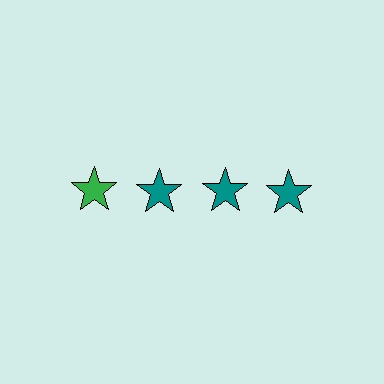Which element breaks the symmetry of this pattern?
The green star in the top row, leftmost column breaks the symmetry. All other shapes are teal stars.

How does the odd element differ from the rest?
It has a different color: green instead of teal.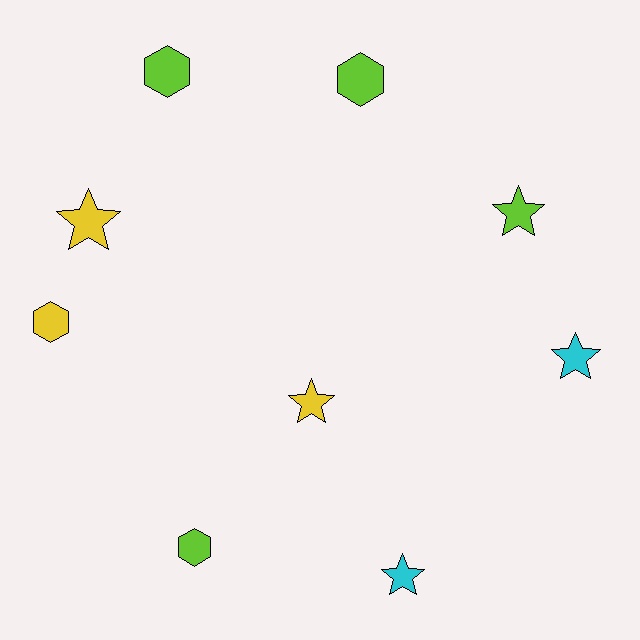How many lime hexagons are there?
There are 3 lime hexagons.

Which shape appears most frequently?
Star, with 5 objects.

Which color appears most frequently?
Lime, with 4 objects.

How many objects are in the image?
There are 9 objects.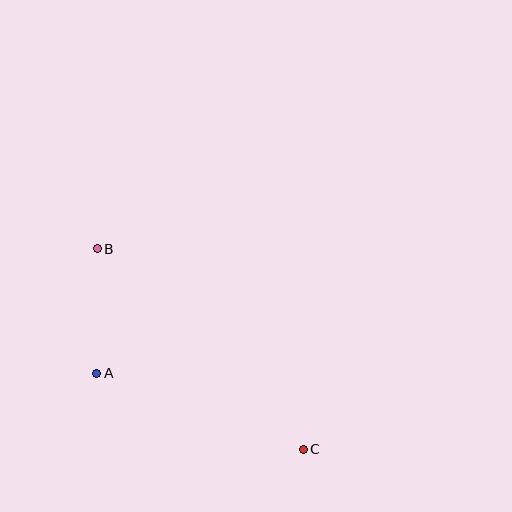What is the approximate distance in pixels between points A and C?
The distance between A and C is approximately 220 pixels.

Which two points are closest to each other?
Points A and B are closest to each other.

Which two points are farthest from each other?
Points B and C are farthest from each other.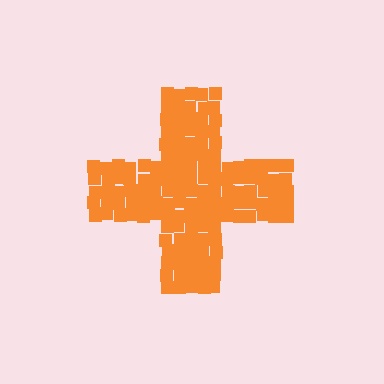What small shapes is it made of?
It is made of small squares.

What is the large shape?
The large shape is a cross.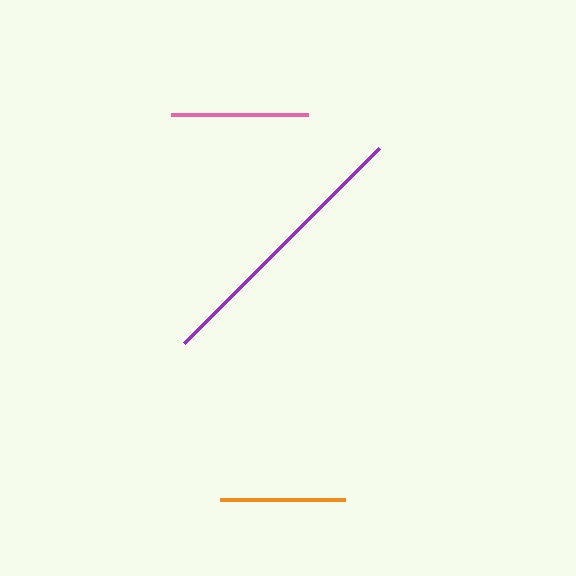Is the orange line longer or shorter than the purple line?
The purple line is longer than the orange line.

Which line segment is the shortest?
The orange line is the shortest at approximately 125 pixels.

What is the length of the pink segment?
The pink segment is approximately 136 pixels long.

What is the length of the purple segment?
The purple segment is approximately 276 pixels long.